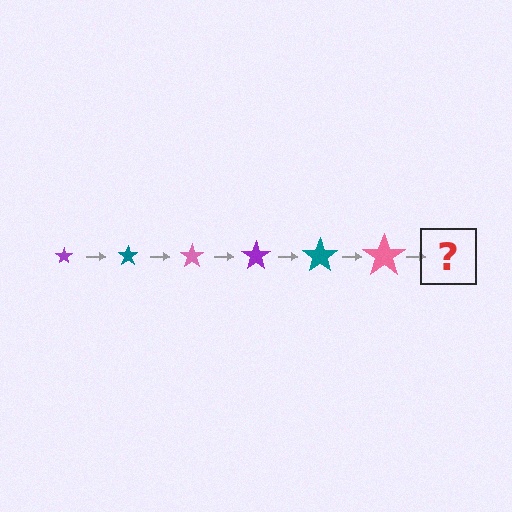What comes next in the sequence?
The next element should be a purple star, larger than the previous one.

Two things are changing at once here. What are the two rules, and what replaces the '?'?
The two rules are that the star grows larger each step and the color cycles through purple, teal, and pink. The '?' should be a purple star, larger than the previous one.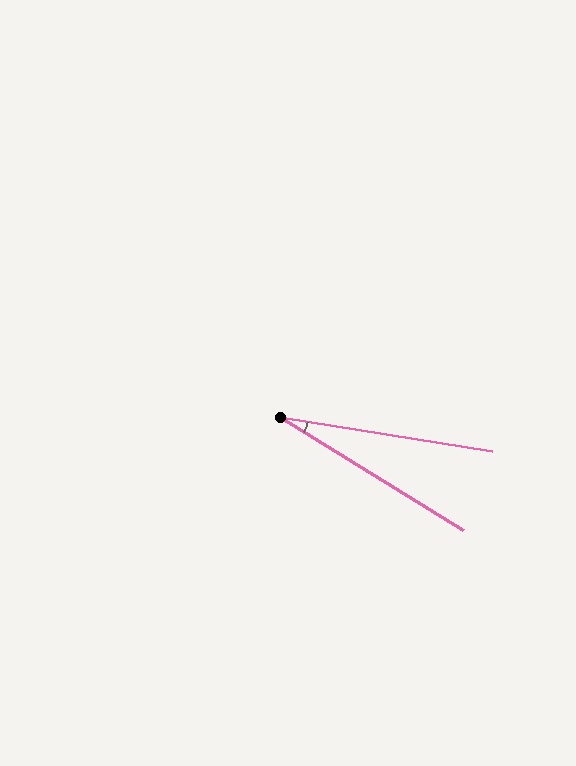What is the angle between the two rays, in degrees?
Approximately 23 degrees.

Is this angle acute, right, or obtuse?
It is acute.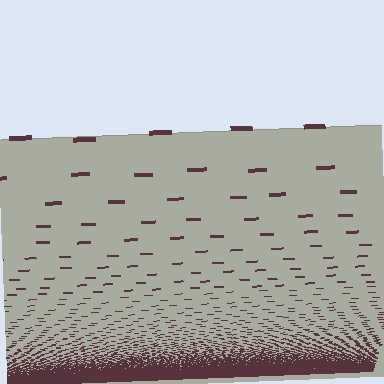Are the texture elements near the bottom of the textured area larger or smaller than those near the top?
Smaller. The gradient is inverted — elements near the bottom are smaller and denser.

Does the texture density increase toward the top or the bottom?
Density increases toward the bottom.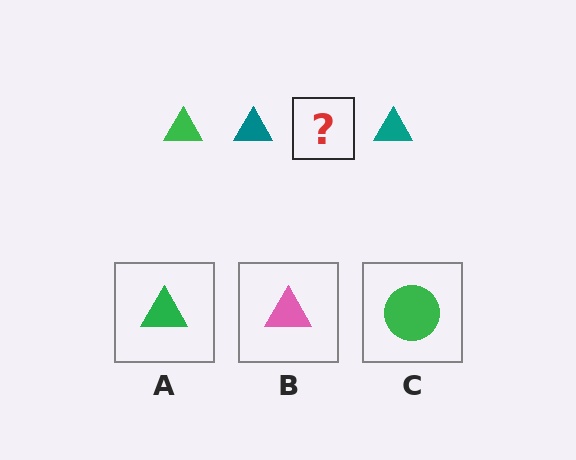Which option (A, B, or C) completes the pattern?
A.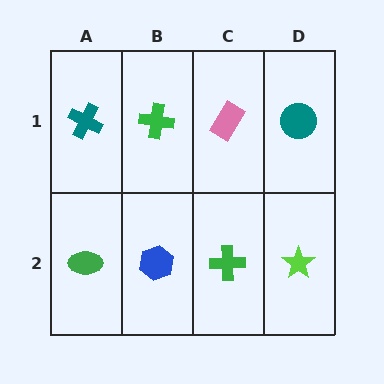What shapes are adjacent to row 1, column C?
A green cross (row 2, column C), a green cross (row 1, column B), a teal circle (row 1, column D).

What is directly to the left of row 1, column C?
A green cross.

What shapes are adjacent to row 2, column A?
A teal cross (row 1, column A), a blue hexagon (row 2, column B).